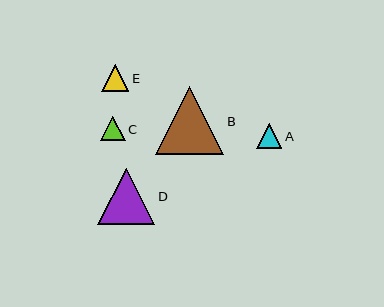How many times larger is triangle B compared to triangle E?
Triangle B is approximately 2.6 times the size of triangle E.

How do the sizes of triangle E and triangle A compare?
Triangle E and triangle A are approximately the same size.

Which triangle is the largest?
Triangle B is the largest with a size of approximately 68 pixels.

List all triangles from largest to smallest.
From largest to smallest: B, D, E, A, C.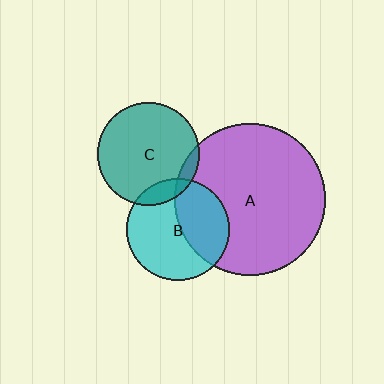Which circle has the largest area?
Circle A (purple).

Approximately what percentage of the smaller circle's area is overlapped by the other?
Approximately 10%.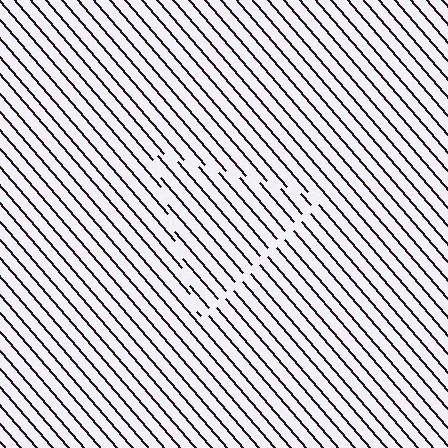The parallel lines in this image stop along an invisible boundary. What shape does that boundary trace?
An illusory triangle. The interior of the shape contains the same grating, shifted by half a period — the contour is defined by the phase discontinuity where line-ends from the inner and outer gratings abut.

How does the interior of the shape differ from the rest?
The interior of the shape contains the same grating, shifted by half a period — the contour is defined by the phase discontinuity where line-ends from the inner and outer gratings abut.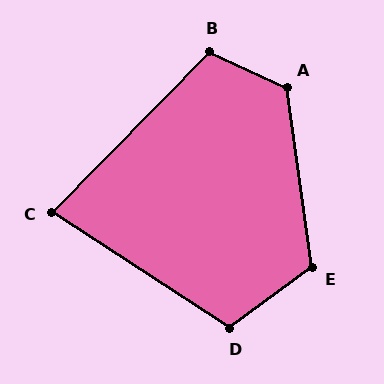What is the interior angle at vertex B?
Approximately 110 degrees (obtuse).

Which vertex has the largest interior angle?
A, at approximately 122 degrees.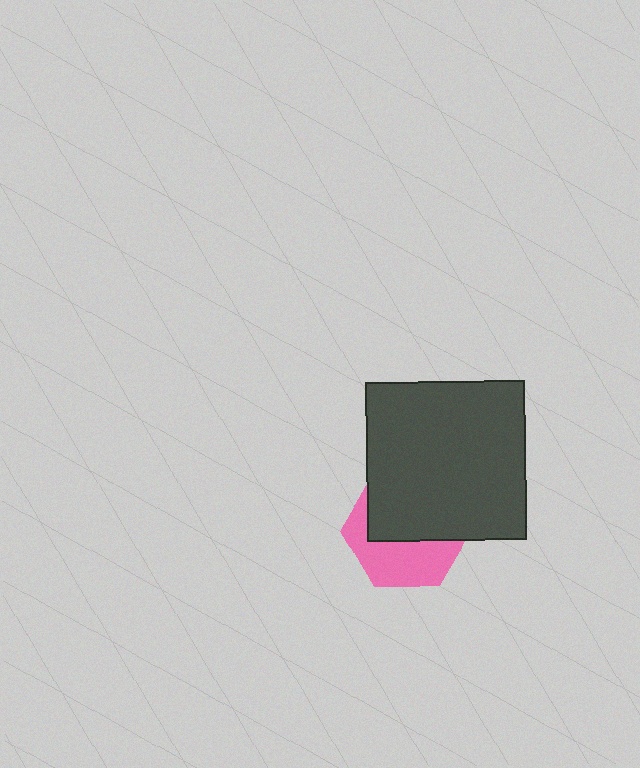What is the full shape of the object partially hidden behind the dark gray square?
The partially hidden object is a pink hexagon.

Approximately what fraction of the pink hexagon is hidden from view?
Roughly 56% of the pink hexagon is hidden behind the dark gray square.